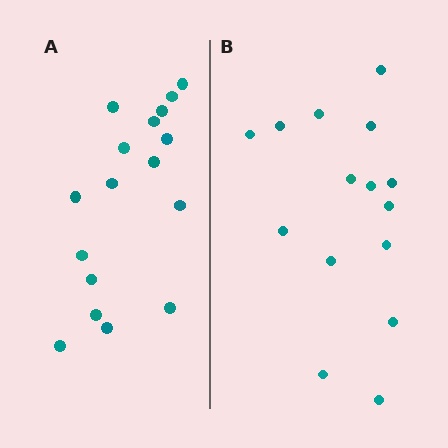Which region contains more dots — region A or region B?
Region A (the left region) has more dots.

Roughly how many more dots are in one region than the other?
Region A has just a few more — roughly 2 or 3 more dots than region B.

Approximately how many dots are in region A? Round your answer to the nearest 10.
About 20 dots. (The exact count is 17, which rounds to 20.)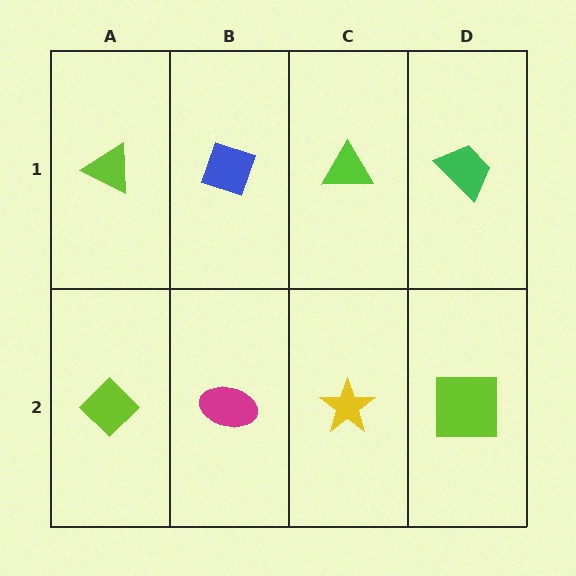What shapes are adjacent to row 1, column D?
A lime square (row 2, column D), a lime triangle (row 1, column C).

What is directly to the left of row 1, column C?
A blue diamond.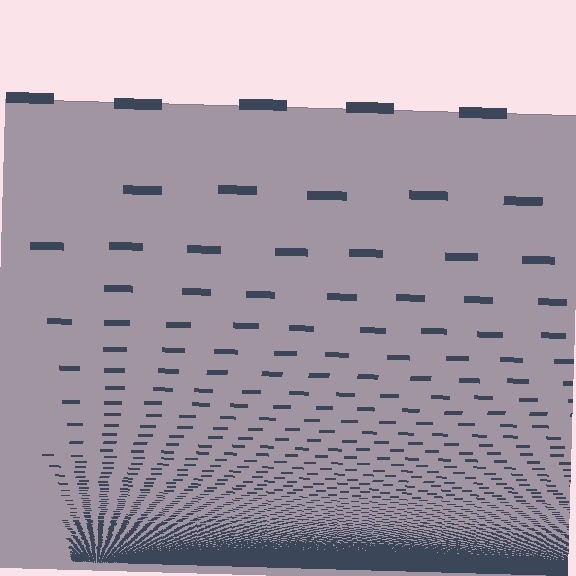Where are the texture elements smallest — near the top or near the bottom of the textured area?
Near the bottom.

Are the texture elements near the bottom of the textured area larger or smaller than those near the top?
Smaller. The gradient is inverted — elements near the bottom are smaller and denser.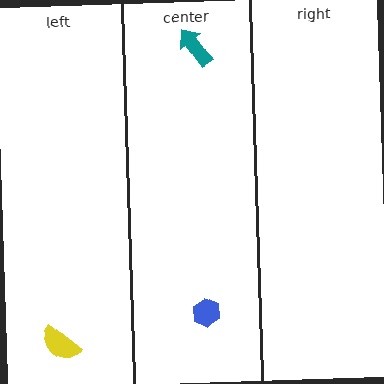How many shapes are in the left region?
1.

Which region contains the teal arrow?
The center region.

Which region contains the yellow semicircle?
The left region.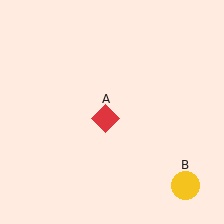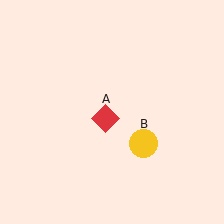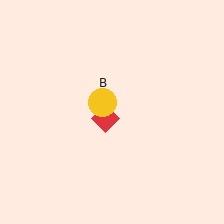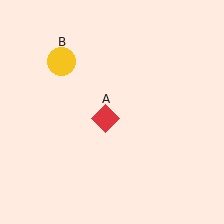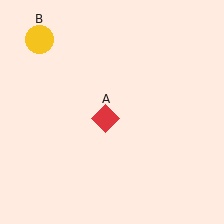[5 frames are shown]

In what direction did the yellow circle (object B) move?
The yellow circle (object B) moved up and to the left.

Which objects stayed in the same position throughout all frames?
Red diamond (object A) remained stationary.